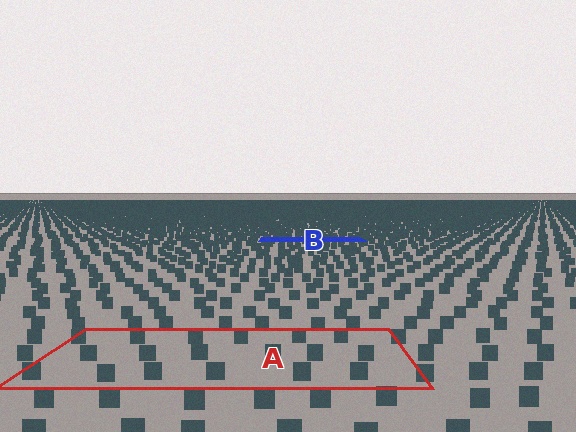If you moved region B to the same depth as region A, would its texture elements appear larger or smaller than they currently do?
They would appear larger. At a closer depth, the same texture elements are projected at a bigger on-screen size.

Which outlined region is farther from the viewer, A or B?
Region B is farther from the viewer — the texture elements inside it appear smaller and more densely packed.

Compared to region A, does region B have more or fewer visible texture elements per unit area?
Region B has more texture elements per unit area — they are packed more densely because it is farther away.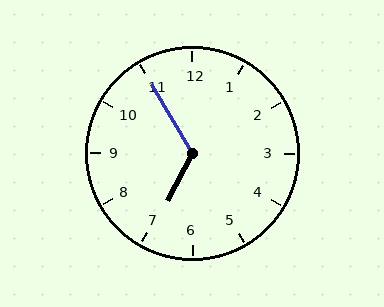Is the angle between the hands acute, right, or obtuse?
It is obtuse.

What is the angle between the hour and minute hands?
Approximately 122 degrees.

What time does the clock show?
6:55.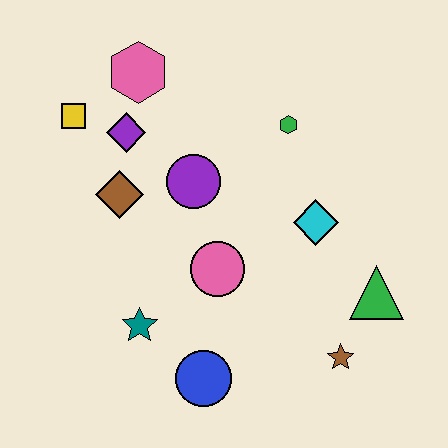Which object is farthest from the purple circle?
The brown star is farthest from the purple circle.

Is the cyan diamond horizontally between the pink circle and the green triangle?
Yes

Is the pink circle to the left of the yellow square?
No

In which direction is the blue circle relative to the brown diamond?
The blue circle is below the brown diamond.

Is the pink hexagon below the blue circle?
No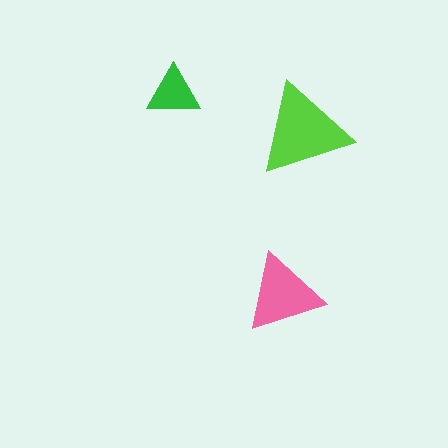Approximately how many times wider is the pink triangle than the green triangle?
About 1.5 times wider.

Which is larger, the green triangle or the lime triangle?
The lime one.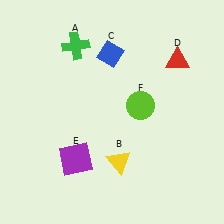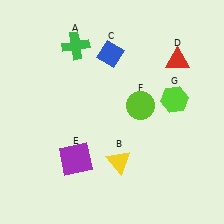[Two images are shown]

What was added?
A lime hexagon (G) was added in Image 2.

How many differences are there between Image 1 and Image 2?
There is 1 difference between the two images.